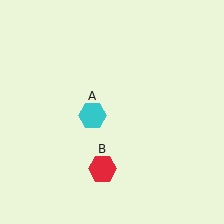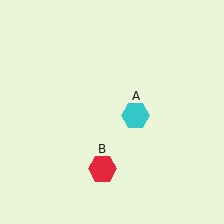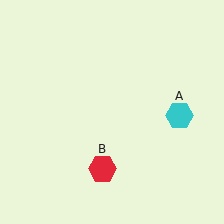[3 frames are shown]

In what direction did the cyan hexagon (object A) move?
The cyan hexagon (object A) moved right.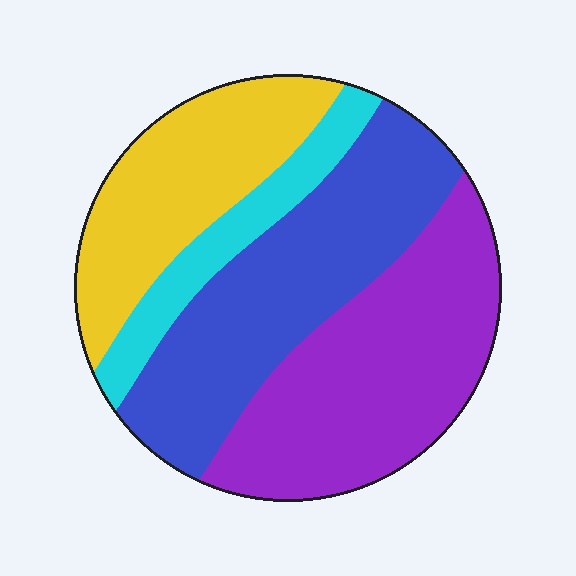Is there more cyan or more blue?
Blue.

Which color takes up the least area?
Cyan, at roughly 10%.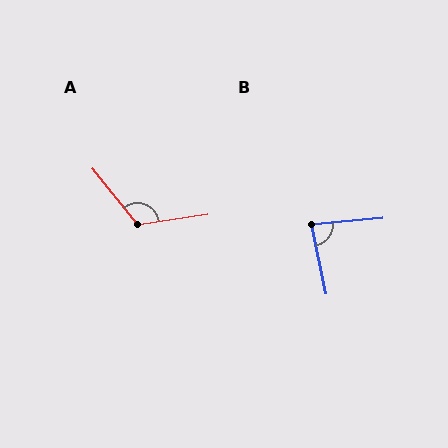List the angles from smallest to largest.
B (83°), A (120°).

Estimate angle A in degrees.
Approximately 120 degrees.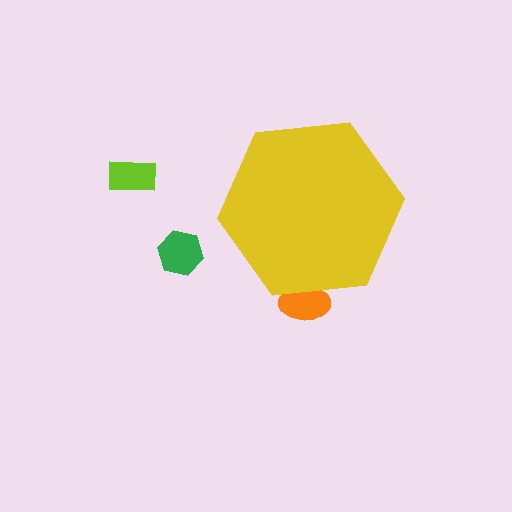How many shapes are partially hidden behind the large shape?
1 shape is partially hidden.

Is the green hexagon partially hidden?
No, the green hexagon is fully visible.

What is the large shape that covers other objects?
A yellow hexagon.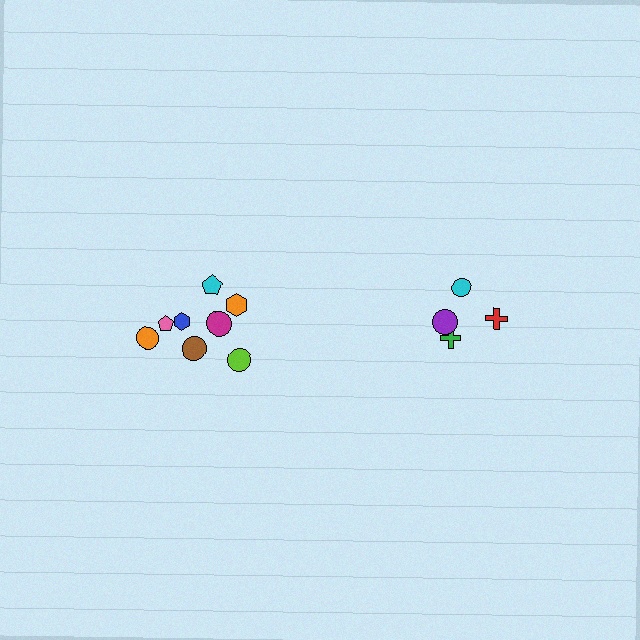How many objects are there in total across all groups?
There are 12 objects.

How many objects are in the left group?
There are 8 objects.